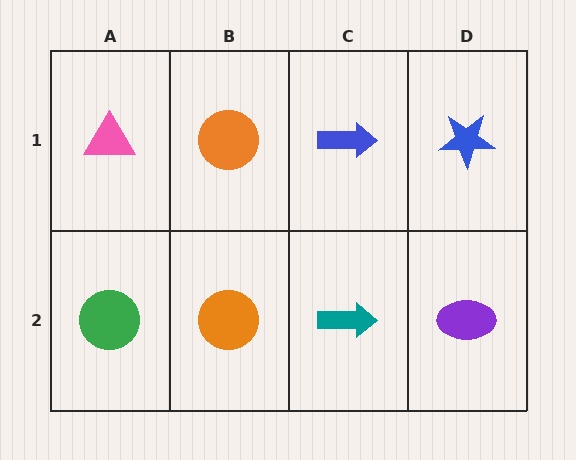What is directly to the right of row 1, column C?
A blue star.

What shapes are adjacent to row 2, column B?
An orange circle (row 1, column B), a green circle (row 2, column A), a teal arrow (row 2, column C).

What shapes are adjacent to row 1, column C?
A teal arrow (row 2, column C), an orange circle (row 1, column B), a blue star (row 1, column D).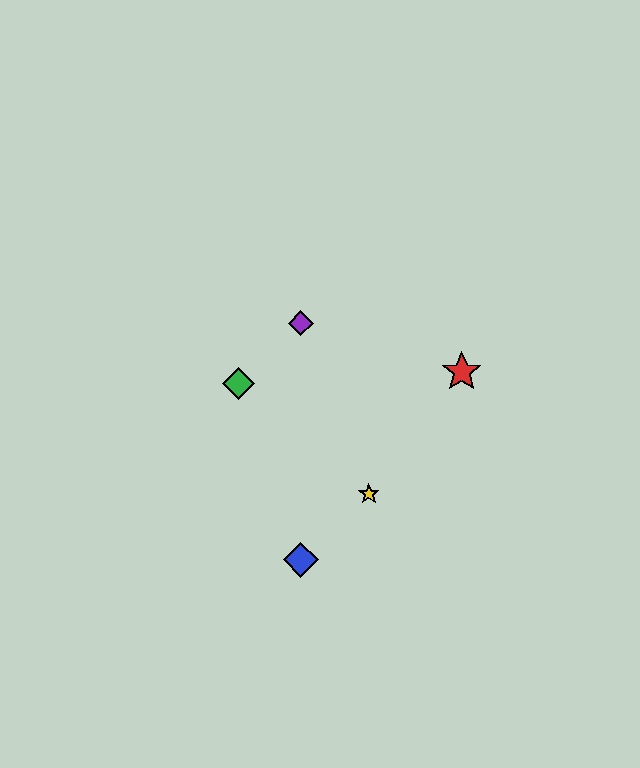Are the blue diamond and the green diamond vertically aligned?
No, the blue diamond is at x≈301 and the green diamond is at x≈238.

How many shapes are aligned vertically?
2 shapes (the blue diamond, the purple diamond) are aligned vertically.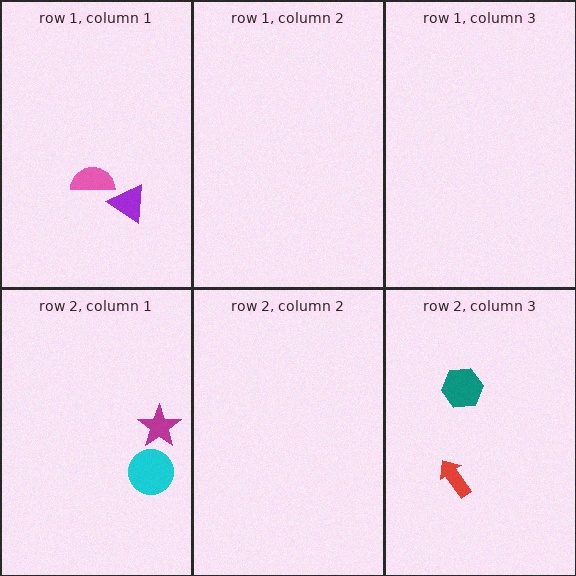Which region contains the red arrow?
The row 2, column 3 region.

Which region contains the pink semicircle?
The row 1, column 1 region.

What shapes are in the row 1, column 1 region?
The pink semicircle, the purple triangle.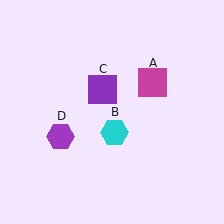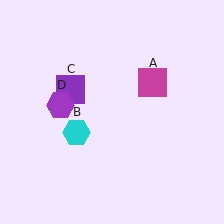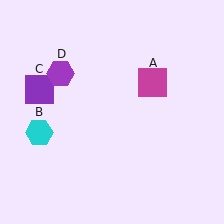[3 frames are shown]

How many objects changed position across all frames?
3 objects changed position: cyan hexagon (object B), purple square (object C), purple hexagon (object D).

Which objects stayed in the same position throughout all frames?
Magenta square (object A) remained stationary.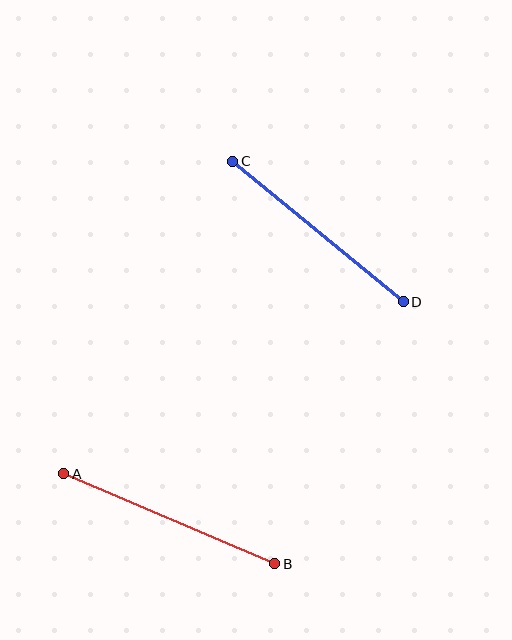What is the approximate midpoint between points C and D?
The midpoint is at approximately (318, 231) pixels.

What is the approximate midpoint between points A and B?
The midpoint is at approximately (169, 519) pixels.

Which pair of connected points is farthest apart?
Points A and B are farthest apart.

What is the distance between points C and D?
The distance is approximately 221 pixels.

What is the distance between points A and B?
The distance is approximately 229 pixels.